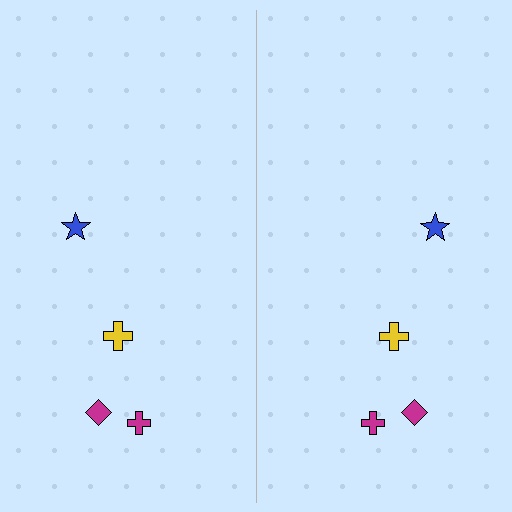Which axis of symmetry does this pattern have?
The pattern has a vertical axis of symmetry running through the center of the image.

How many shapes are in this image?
There are 8 shapes in this image.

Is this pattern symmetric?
Yes, this pattern has bilateral (reflection) symmetry.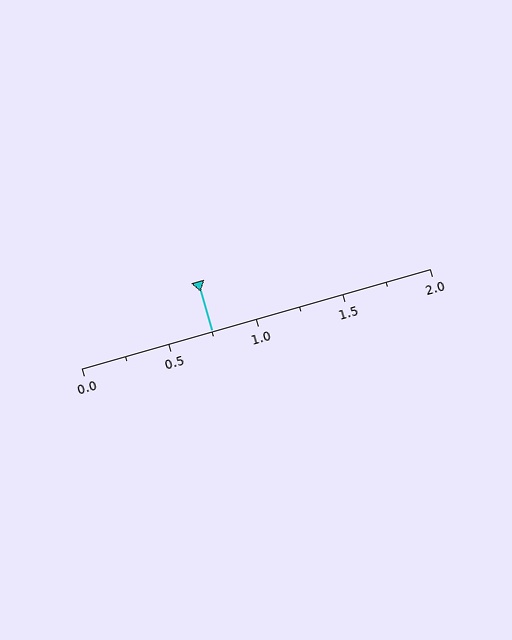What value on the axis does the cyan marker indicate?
The marker indicates approximately 0.75.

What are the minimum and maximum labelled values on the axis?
The axis runs from 0.0 to 2.0.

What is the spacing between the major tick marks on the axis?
The major ticks are spaced 0.5 apart.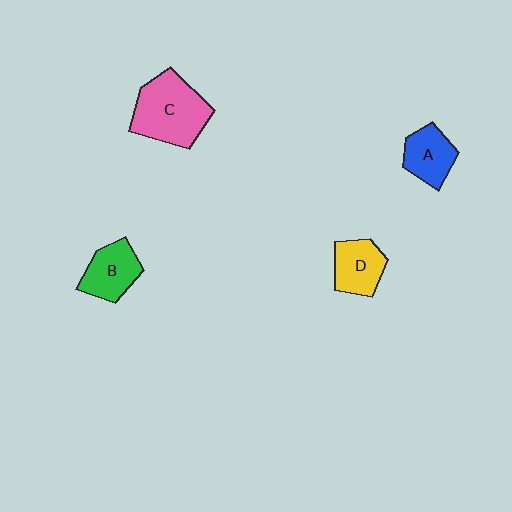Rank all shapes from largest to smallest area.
From largest to smallest: C (pink), B (green), D (yellow), A (blue).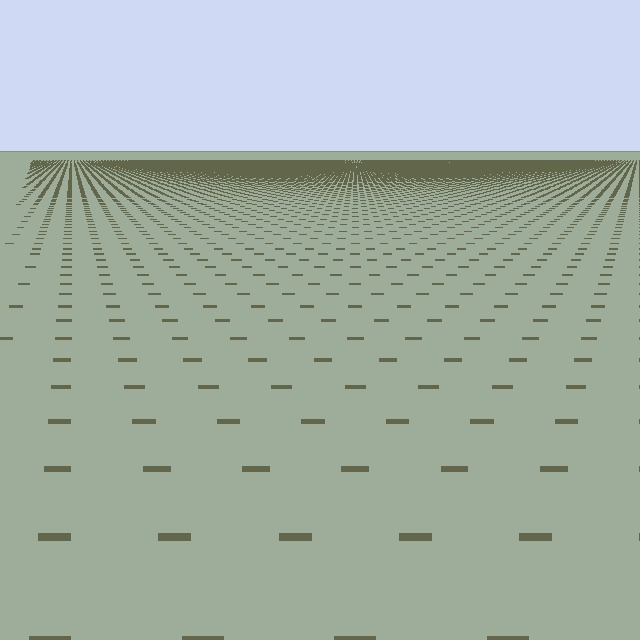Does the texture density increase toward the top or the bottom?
Density increases toward the top.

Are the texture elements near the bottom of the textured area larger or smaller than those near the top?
Larger. Near the bottom, elements are closer to the viewer and appear at a bigger on-screen size.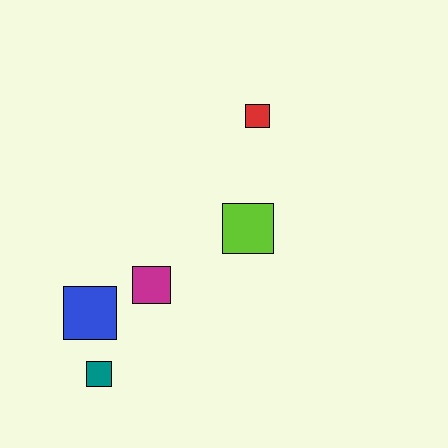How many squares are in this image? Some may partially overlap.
There are 5 squares.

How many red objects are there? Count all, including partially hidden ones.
There is 1 red object.